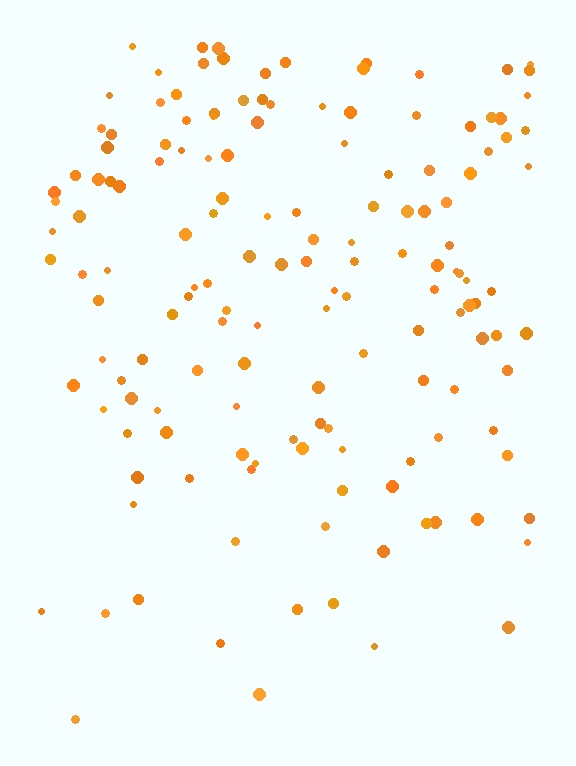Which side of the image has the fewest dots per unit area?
The bottom.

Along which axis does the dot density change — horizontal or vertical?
Vertical.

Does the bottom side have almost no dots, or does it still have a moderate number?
Still a moderate number, just noticeably fewer than the top.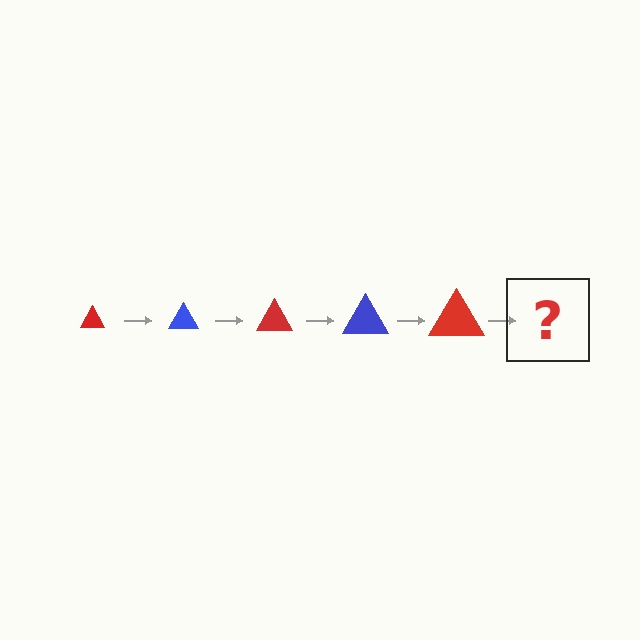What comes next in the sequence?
The next element should be a blue triangle, larger than the previous one.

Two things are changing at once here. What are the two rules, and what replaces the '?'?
The two rules are that the triangle grows larger each step and the color cycles through red and blue. The '?' should be a blue triangle, larger than the previous one.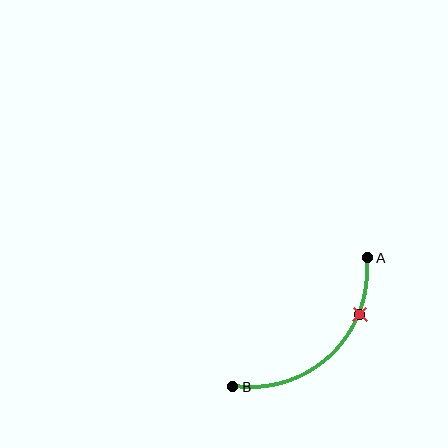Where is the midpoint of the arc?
The arc midpoint is the point on the curve farthest from the straight line joining A and B. It sits below and to the right of that line.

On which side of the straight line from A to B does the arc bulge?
The arc bulges below and to the right of the straight line connecting A and B.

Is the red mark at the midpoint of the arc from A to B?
No. The red mark lies on the arc but is closer to endpoint A. The arc midpoint would be at the point on the curve equidistant along the arc from both A and B.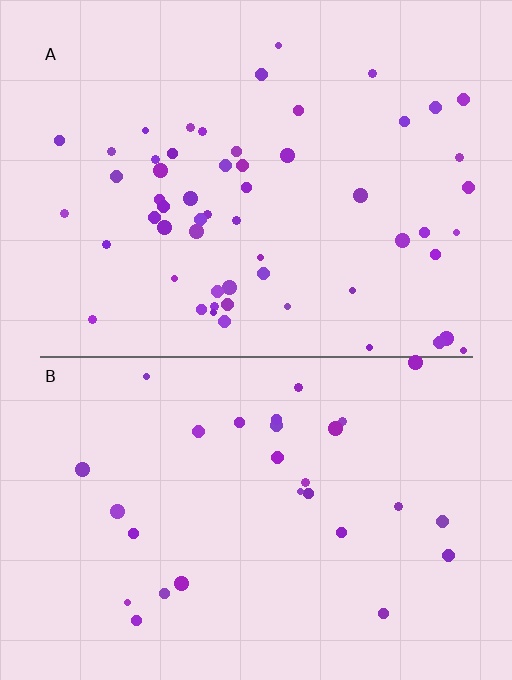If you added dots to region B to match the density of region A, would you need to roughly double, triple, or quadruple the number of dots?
Approximately double.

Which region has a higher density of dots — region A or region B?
A (the top).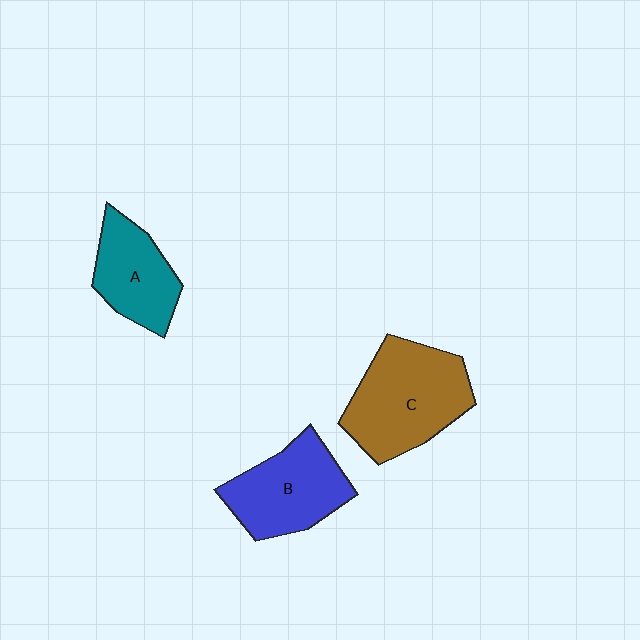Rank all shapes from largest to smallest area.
From largest to smallest: C (brown), B (blue), A (teal).